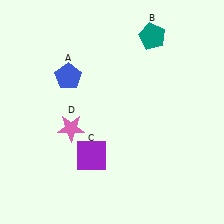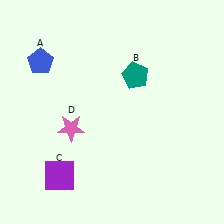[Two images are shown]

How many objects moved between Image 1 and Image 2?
3 objects moved between the two images.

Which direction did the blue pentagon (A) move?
The blue pentagon (A) moved left.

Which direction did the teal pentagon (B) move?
The teal pentagon (B) moved down.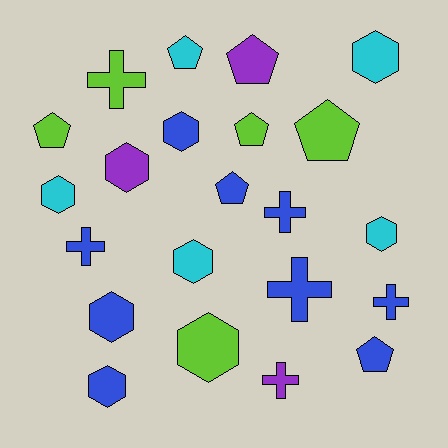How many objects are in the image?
There are 22 objects.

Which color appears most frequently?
Blue, with 9 objects.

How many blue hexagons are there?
There are 3 blue hexagons.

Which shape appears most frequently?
Hexagon, with 9 objects.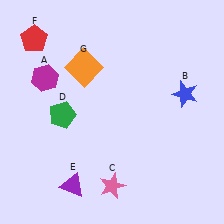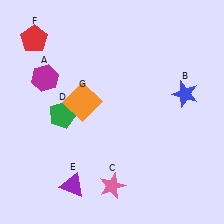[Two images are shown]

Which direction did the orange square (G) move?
The orange square (G) moved down.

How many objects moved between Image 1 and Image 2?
1 object moved between the two images.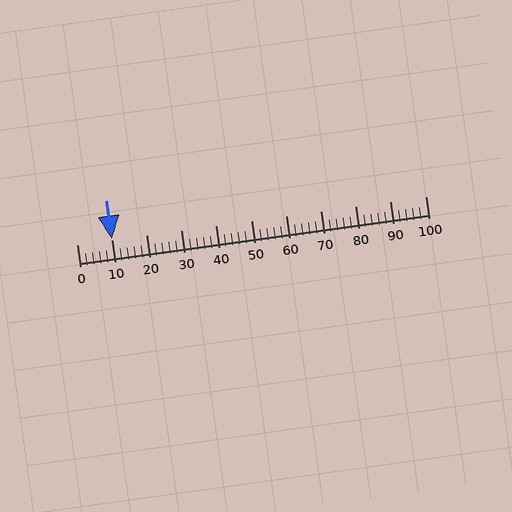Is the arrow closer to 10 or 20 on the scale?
The arrow is closer to 10.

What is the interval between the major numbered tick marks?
The major tick marks are spaced 10 units apart.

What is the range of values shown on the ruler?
The ruler shows values from 0 to 100.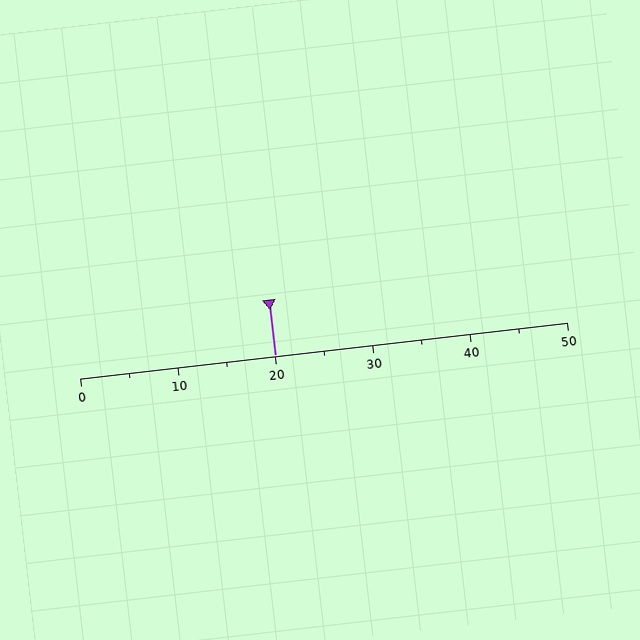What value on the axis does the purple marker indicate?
The marker indicates approximately 20.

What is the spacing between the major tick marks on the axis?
The major ticks are spaced 10 apart.